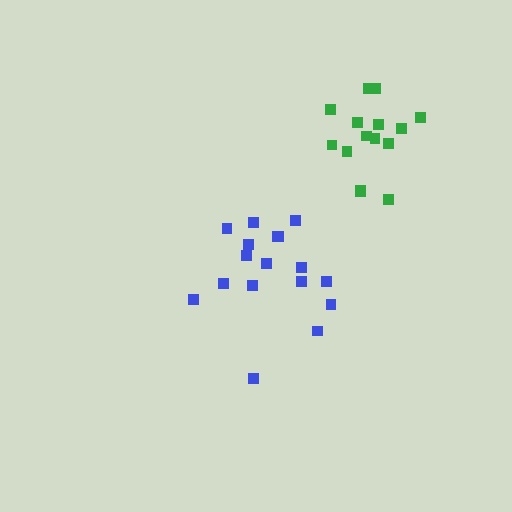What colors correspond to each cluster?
The clusters are colored: green, blue.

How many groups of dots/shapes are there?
There are 2 groups.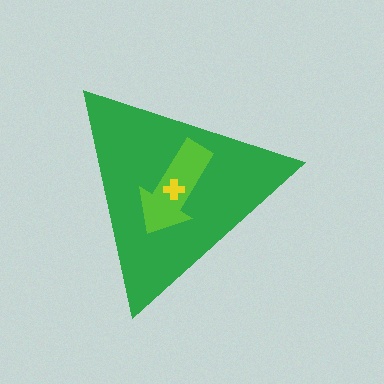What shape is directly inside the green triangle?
The lime arrow.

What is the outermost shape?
The green triangle.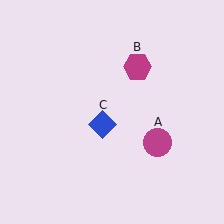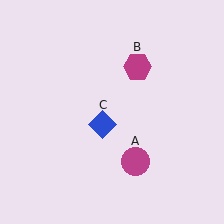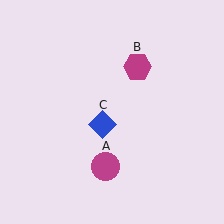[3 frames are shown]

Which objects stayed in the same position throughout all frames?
Magenta hexagon (object B) and blue diamond (object C) remained stationary.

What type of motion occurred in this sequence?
The magenta circle (object A) rotated clockwise around the center of the scene.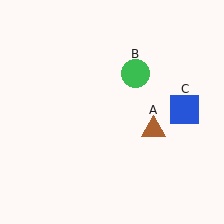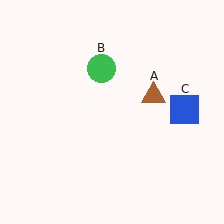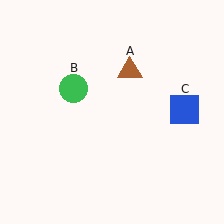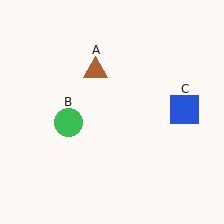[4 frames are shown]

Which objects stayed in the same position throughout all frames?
Blue square (object C) remained stationary.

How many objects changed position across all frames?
2 objects changed position: brown triangle (object A), green circle (object B).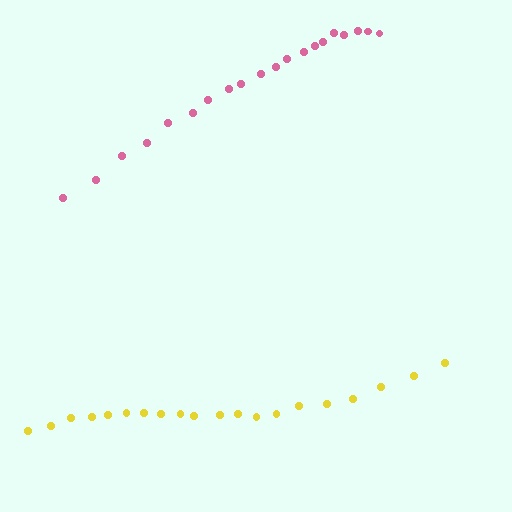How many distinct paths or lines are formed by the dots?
There are 2 distinct paths.